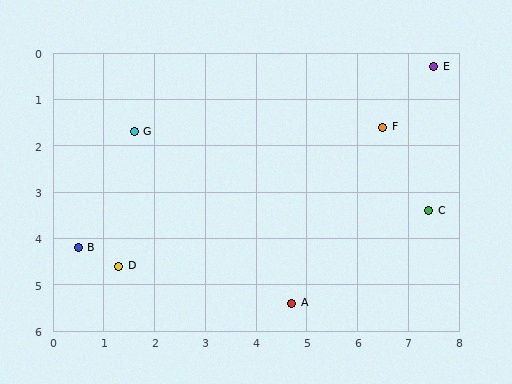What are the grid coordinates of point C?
Point C is at approximately (7.4, 3.4).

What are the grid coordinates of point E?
Point E is at approximately (7.5, 0.3).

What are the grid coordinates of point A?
Point A is at approximately (4.7, 5.4).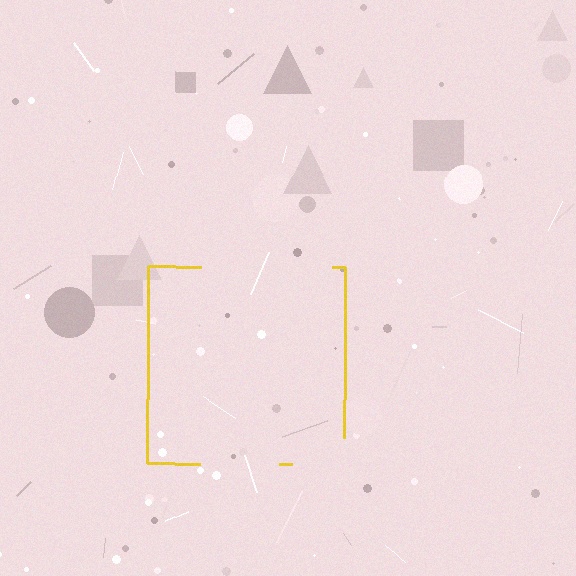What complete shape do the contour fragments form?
The contour fragments form a square.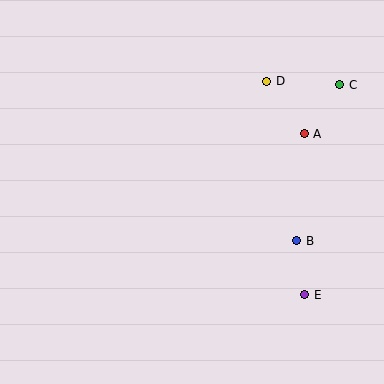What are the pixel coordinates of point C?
Point C is at (340, 85).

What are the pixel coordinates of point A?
Point A is at (304, 134).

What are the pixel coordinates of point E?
Point E is at (305, 295).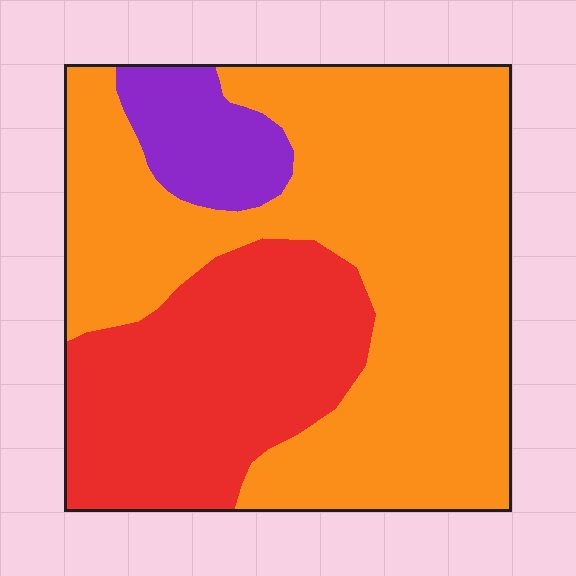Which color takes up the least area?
Purple, at roughly 10%.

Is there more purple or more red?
Red.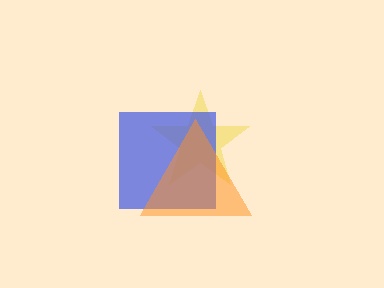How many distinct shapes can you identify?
There are 3 distinct shapes: a yellow star, a blue square, an orange triangle.